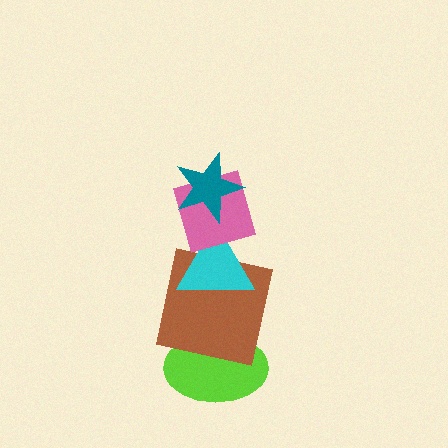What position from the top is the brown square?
The brown square is 4th from the top.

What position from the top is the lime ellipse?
The lime ellipse is 5th from the top.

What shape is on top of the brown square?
The cyan triangle is on top of the brown square.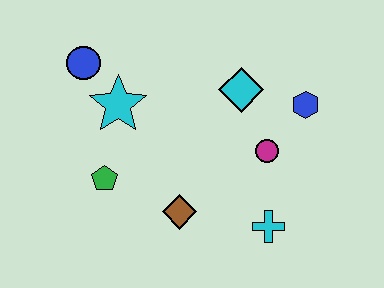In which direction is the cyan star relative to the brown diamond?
The cyan star is above the brown diamond.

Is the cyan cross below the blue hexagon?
Yes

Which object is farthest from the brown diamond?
The blue circle is farthest from the brown diamond.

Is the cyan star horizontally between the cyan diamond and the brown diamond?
No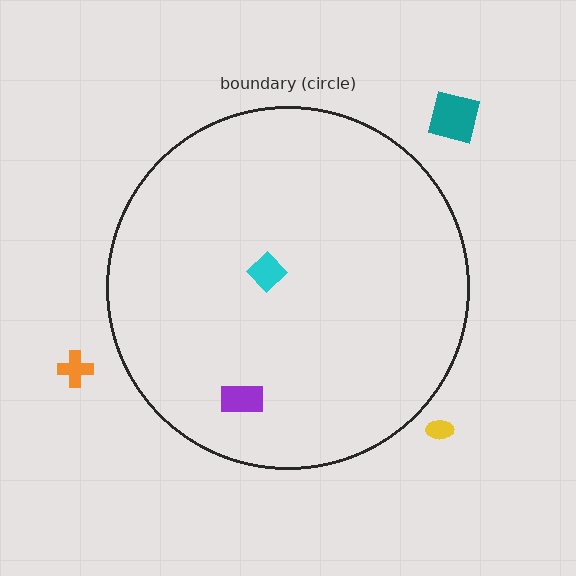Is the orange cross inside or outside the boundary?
Outside.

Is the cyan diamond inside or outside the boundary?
Inside.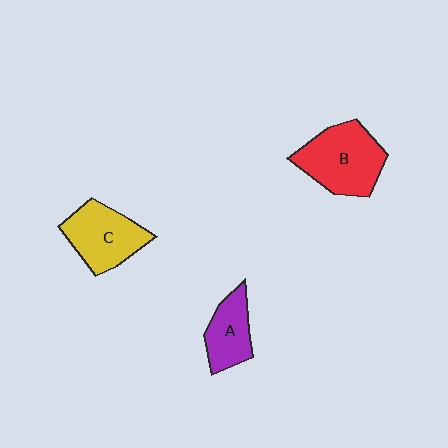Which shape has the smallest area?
Shape A (purple).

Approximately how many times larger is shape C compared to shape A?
Approximately 1.4 times.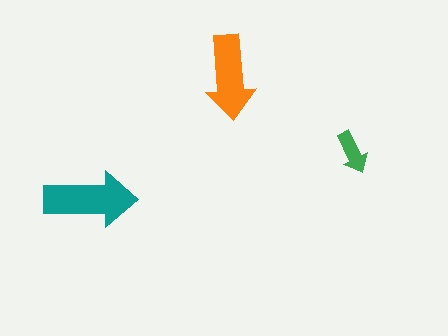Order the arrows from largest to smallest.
the teal one, the orange one, the green one.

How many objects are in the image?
There are 3 objects in the image.